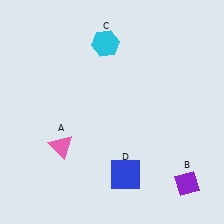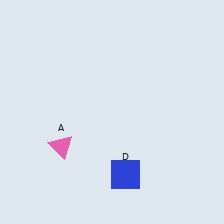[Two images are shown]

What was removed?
The cyan hexagon (C), the purple diamond (B) were removed in Image 2.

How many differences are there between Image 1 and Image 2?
There are 2 differences between the two images.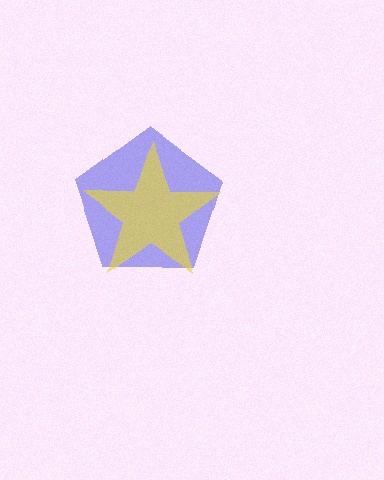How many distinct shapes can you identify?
There are 2 distinct shapes: a blue pentagon, a yellow star.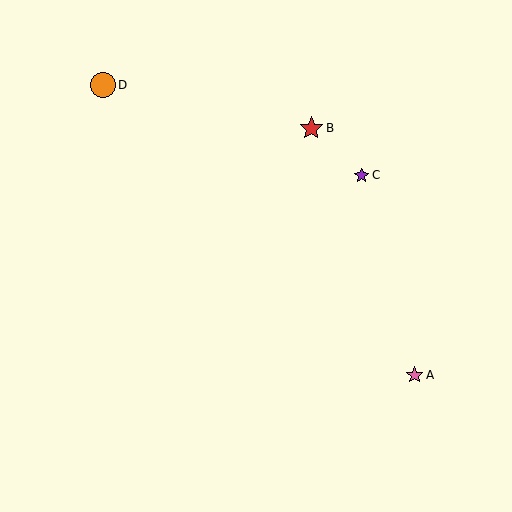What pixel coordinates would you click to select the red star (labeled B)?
Click at (311, 128) to select the red star B.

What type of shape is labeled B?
Shape B is a red star.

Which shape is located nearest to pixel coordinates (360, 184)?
The purple star (labeled C) at (362, 175) is nearest to that location.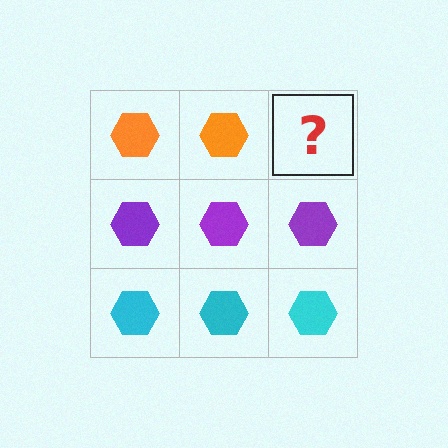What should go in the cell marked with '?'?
The missing cell should contain an orange hexagon.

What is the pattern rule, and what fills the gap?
The rule is that each row has a consistent color. The gap should be filled with an orange hexagon.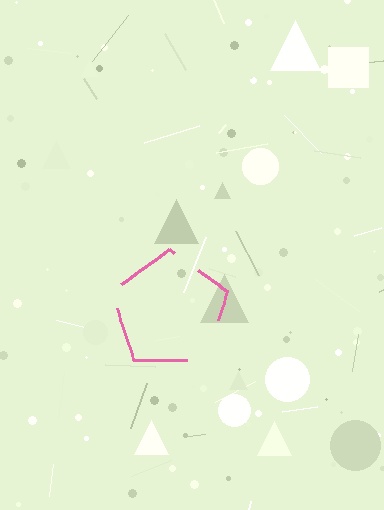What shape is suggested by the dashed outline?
The dashed outline suggests a pentagon.